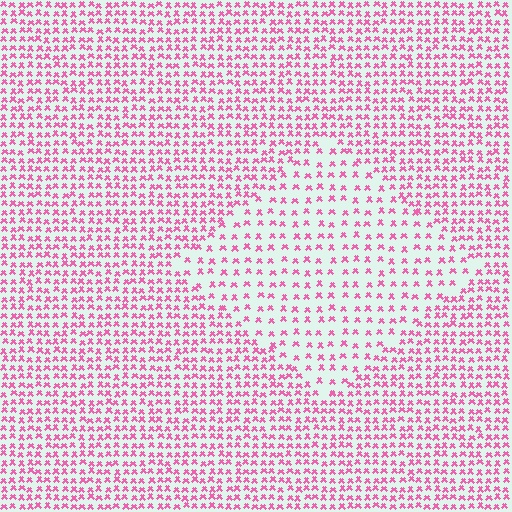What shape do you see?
I see a diamond.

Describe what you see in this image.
The image contains small pink elements arranged at two different densities. A diamond-shaped region is visible where the elements are less densely packed than the surrounding area.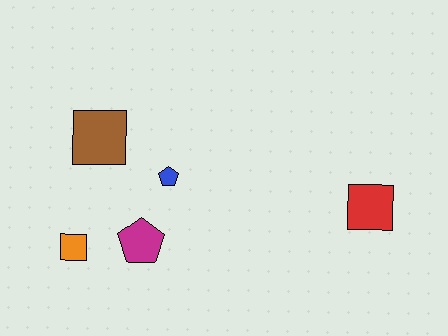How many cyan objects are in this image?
There are no cyan objects.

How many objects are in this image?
There are 5 objects.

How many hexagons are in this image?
There are no hexagons.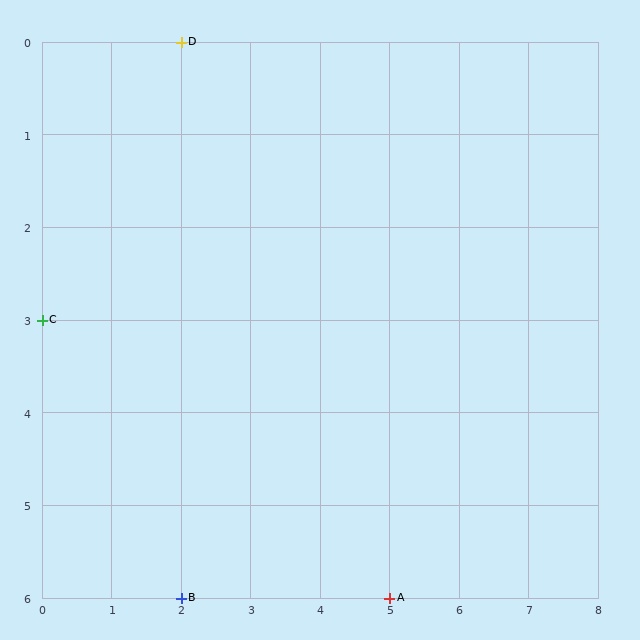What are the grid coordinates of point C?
Point C is at grid coordinates (0, 3).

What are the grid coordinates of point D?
Point D is at grid coordinates (2, 0).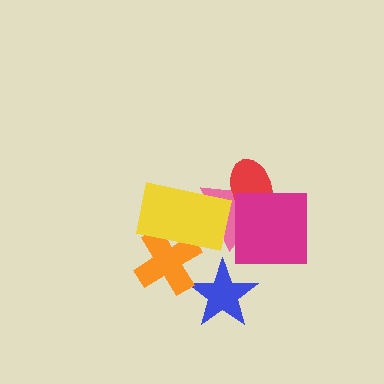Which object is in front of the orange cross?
The yellow rectangle is in front of the orange cross.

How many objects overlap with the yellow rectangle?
2 objects overlap with the yellow rectangle.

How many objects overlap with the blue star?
0 objects overlap with the blue star.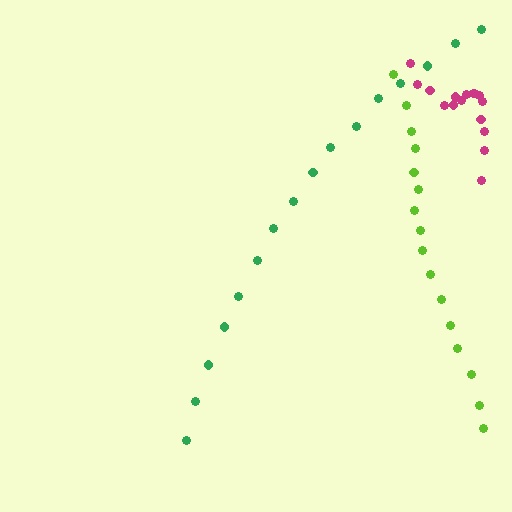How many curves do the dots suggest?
There are 3 distinct paths.